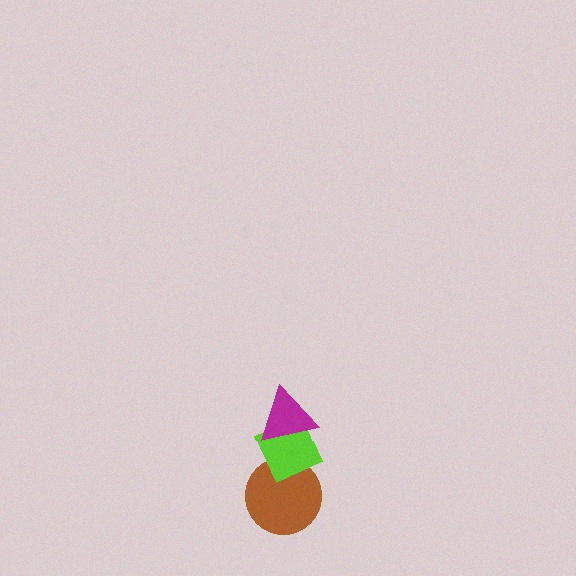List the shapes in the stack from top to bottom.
From top to bottom: the magenta triangle, the lime diamond, the brown circle.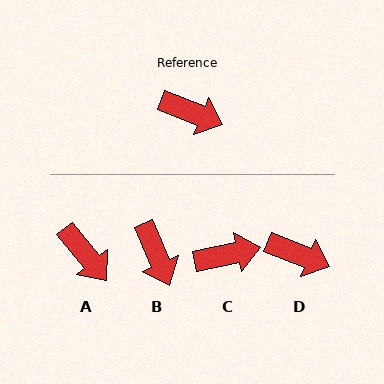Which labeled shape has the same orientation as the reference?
D.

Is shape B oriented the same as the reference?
No, it is off by about 45 degrees.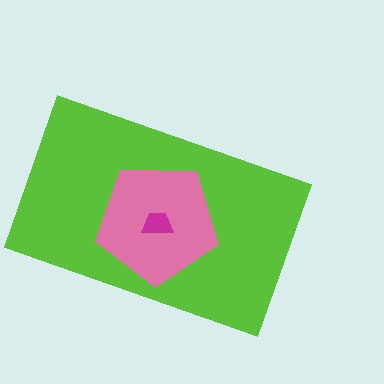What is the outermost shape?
The lime rectangle.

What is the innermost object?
The magenta trapezoid.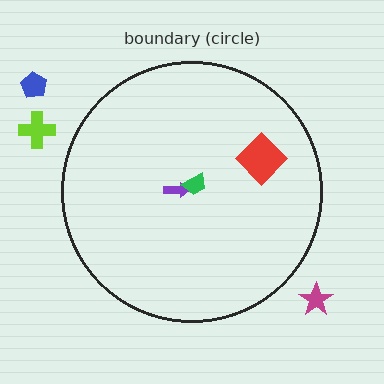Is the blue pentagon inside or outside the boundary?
Outside.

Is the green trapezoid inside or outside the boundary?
Inside.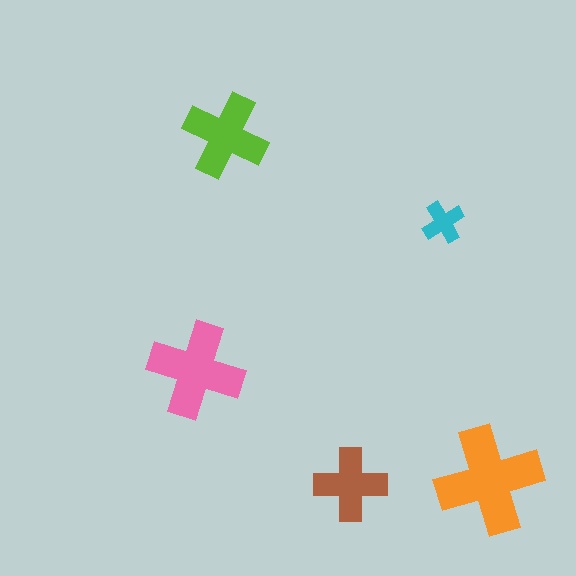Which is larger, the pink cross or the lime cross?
The pink one.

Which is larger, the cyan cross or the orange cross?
The orange one.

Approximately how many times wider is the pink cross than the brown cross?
About 1.5 times wider.